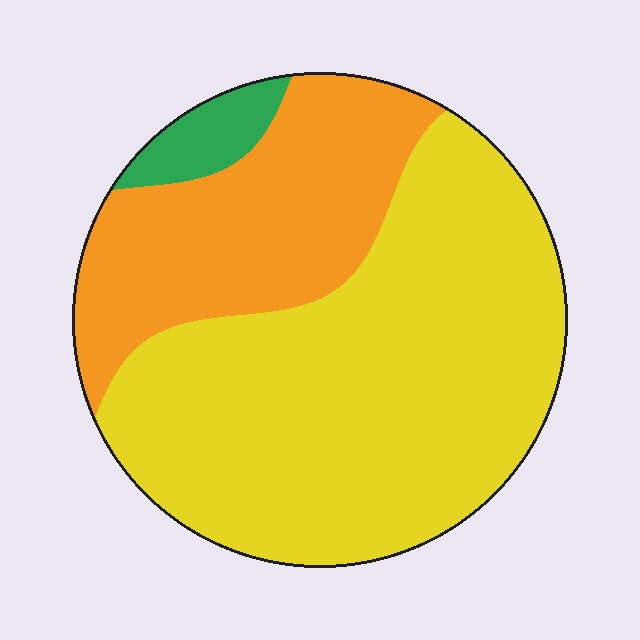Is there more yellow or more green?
Yellow.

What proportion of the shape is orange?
Orange covers 30% of the shape.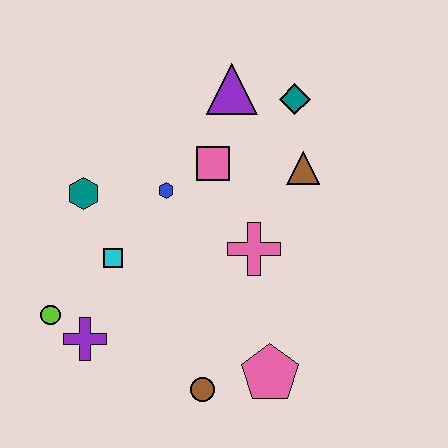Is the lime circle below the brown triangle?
Yes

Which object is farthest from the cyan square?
The teal diamond is farthest from the cyan square.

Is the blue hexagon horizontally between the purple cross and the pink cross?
Yes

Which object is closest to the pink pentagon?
The brown circle is closest to the pink pentagon.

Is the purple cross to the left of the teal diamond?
Yes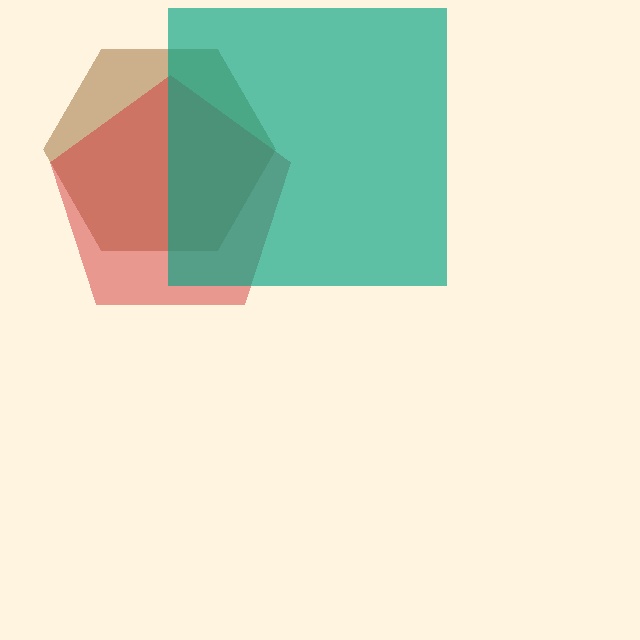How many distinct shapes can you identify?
There are 3 distinct shapes: a brown hexagon, a red pentagon, a teal square.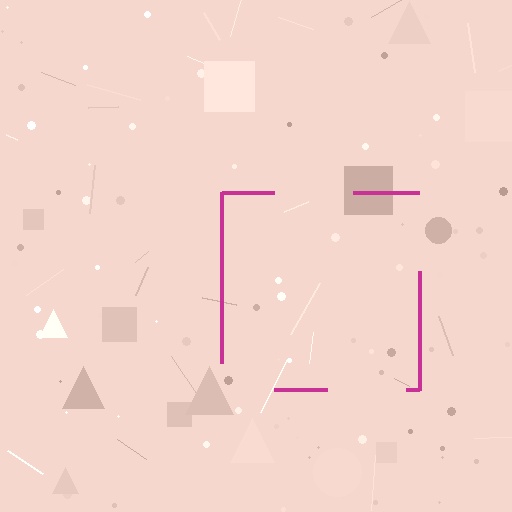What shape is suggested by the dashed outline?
The dashed outline suggests a square.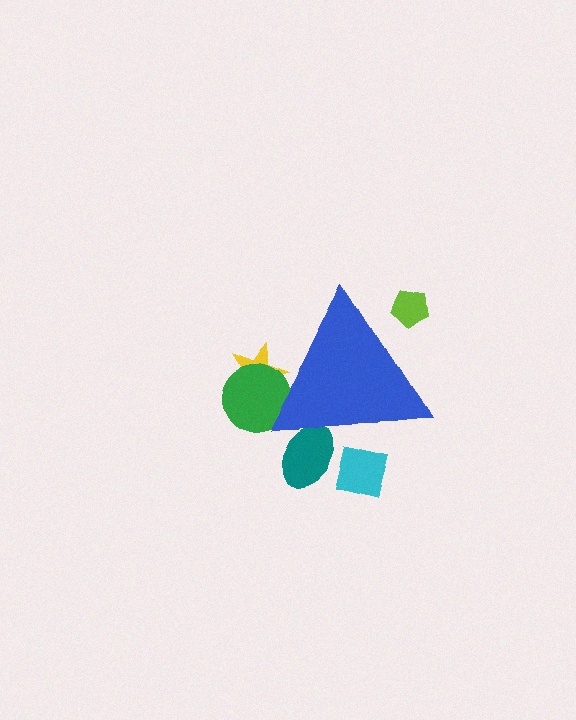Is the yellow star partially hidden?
Yes, the yellow star is partially hidden behind the blue triangle.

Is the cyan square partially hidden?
Yes, the cyan square is partially hidden behind the blue triangle.